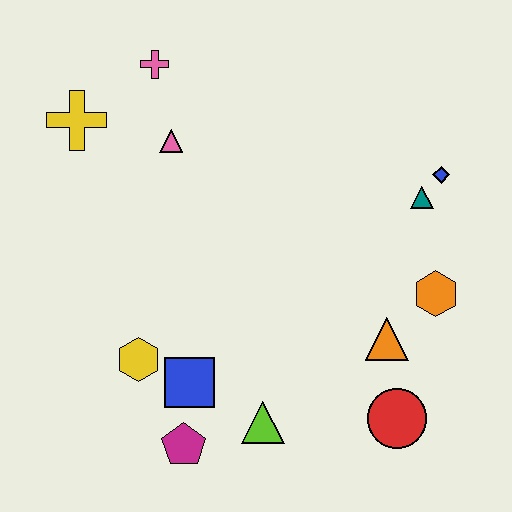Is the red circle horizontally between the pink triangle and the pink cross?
No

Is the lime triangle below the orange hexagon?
Yes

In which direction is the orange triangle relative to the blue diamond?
The orange triangle is below the blue diamond.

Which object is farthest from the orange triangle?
The yellow cross is farthest from the orange triangle.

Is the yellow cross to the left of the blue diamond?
Yes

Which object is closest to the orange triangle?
The orange hexagon is closest to the orange triangle.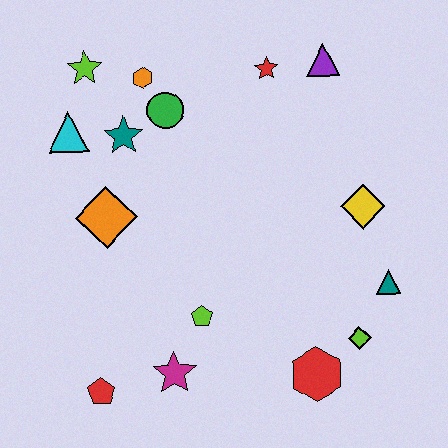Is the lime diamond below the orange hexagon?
Yes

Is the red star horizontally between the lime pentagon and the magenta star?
No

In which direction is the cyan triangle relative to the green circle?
The cyan triangle is to the left of the green circle.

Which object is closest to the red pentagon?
The magenta star is closest to the red pentagon.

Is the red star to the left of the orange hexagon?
No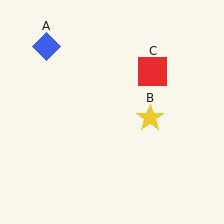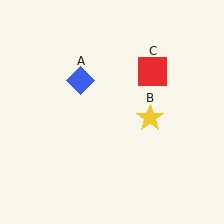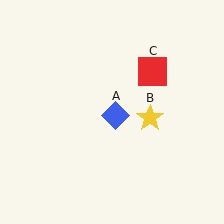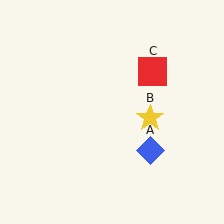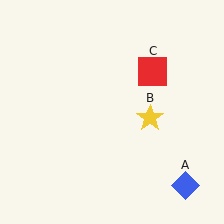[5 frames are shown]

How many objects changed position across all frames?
1 object changed position: blue diamond (object A).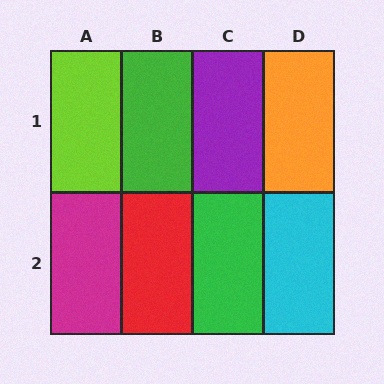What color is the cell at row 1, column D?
Orange.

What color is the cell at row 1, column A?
Lime.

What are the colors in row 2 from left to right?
Magenta, red, green, cyan.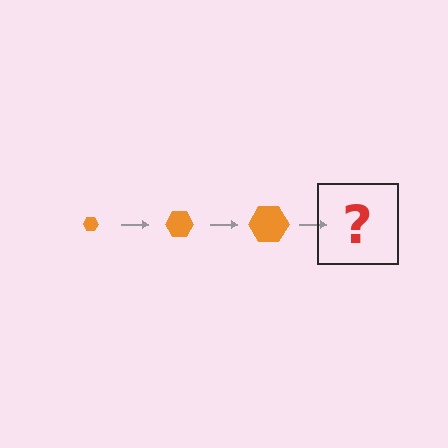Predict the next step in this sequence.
The next step is an orange hexagon, larger than the previous one.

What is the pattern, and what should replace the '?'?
The pattern is that the hexagon gets progressively larger each step. The '?' should be an orange hexagon, larger than the previous one.